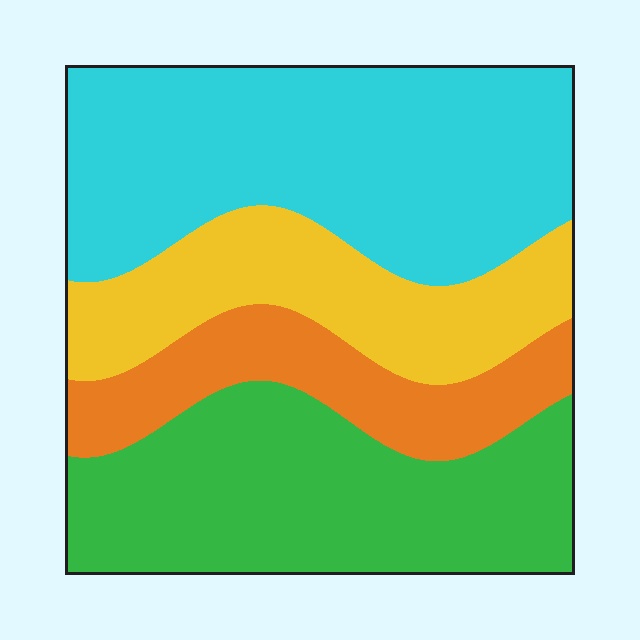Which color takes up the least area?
Orange, at roughly 15%.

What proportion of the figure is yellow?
Yellow covers about 20% of the figure.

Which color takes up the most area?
Cyan, at roughly 35%.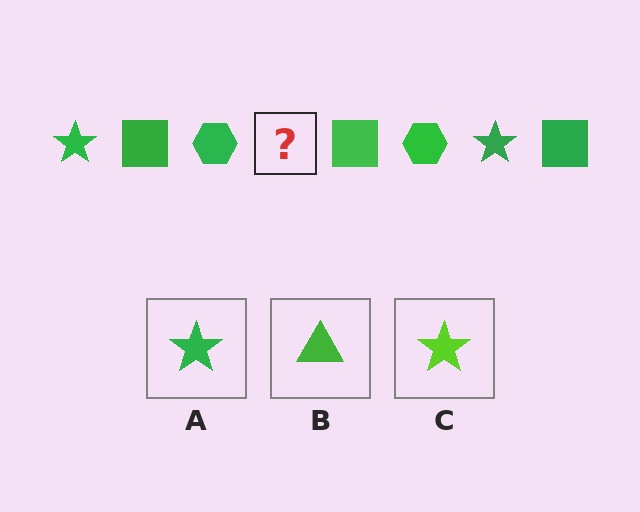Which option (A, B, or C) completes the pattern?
A.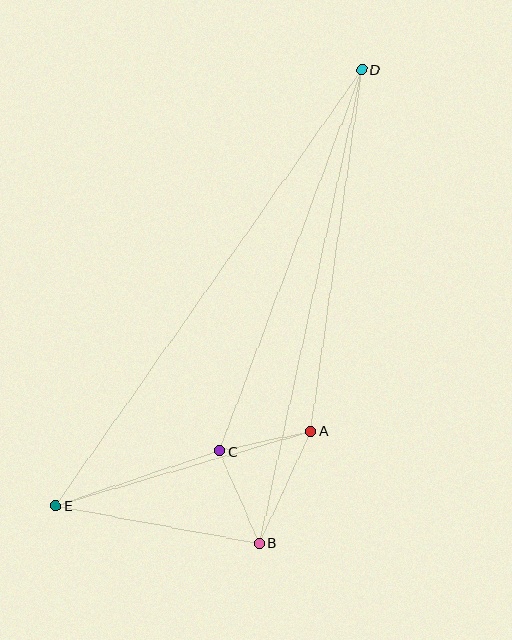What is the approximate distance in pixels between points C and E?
The distance between C and E is approximately 173 pixels.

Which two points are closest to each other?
Points A and C are closest to each other.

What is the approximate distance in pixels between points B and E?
The distance between B and E is approximately 207 pixels.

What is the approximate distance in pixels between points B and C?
The distance between B and C is approximately 101 pixels.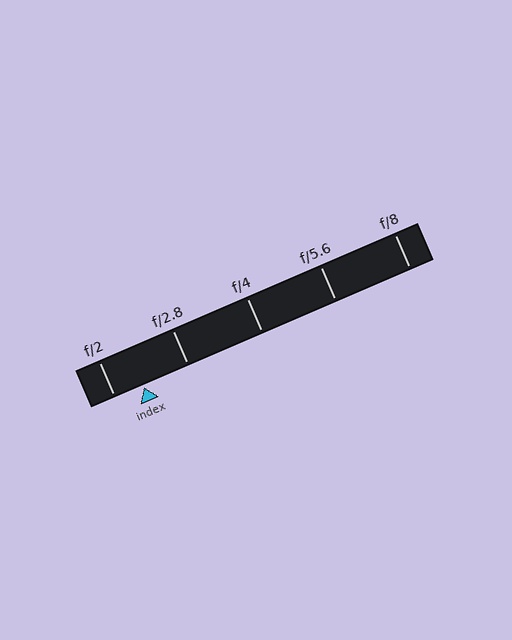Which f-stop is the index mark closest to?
The index mark is closest to f/2.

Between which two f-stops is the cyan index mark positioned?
The index mark is between f/2 and f/2.8.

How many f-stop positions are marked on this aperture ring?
There are 5 f-stop positions marked.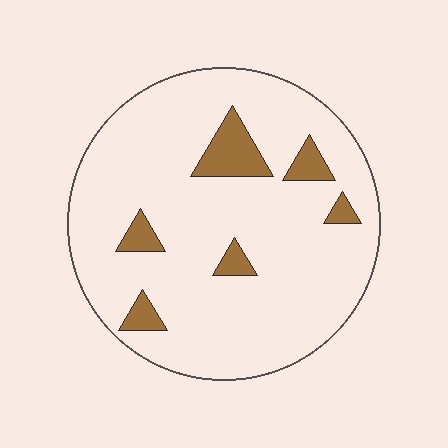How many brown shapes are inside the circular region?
6.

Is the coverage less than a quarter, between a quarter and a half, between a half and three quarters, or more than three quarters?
Less than a quarter.